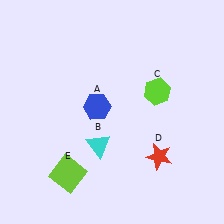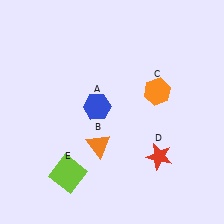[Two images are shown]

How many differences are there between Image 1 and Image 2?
There are 2 differences between the two images.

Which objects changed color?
B changed from cyan to orange. C changed from lime to orange.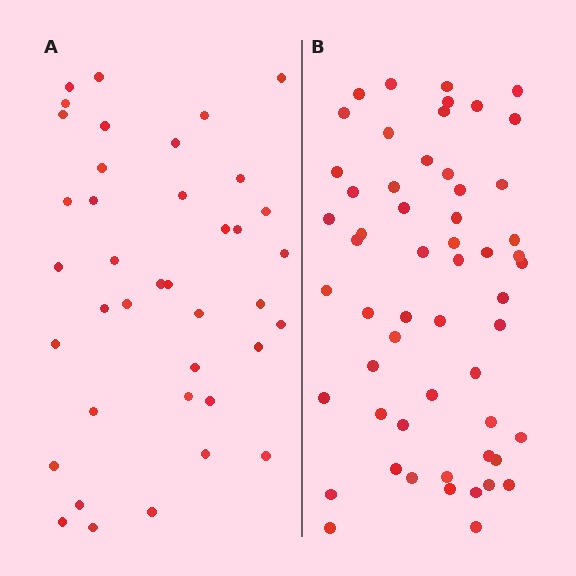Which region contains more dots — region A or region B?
Region B (the right region) has more dots.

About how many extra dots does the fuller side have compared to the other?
Region B has approximately 15 more dots than region A.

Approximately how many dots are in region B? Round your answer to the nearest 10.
About 60 dots. (The exact count is 56, which rounds to 60.)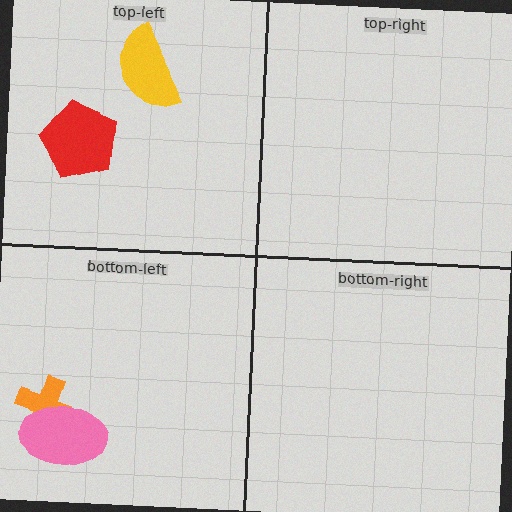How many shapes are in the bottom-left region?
2.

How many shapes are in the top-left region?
2.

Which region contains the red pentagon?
The top-left region.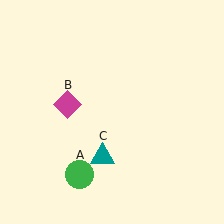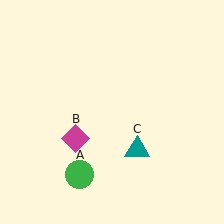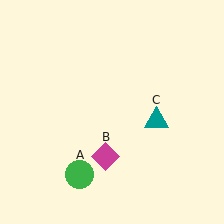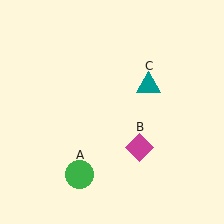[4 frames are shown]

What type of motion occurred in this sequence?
The magenta diamond (object B), teal triangle (object C) rotated counterclockwise around the center of the scene.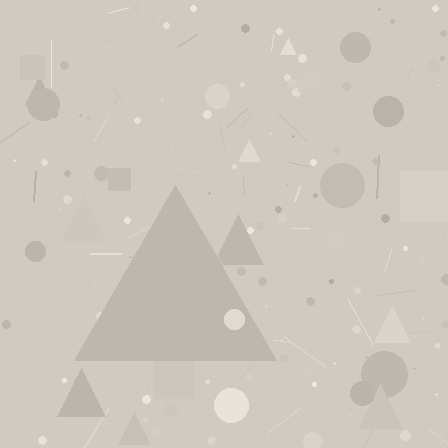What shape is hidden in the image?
A triangle is hidden in the image.